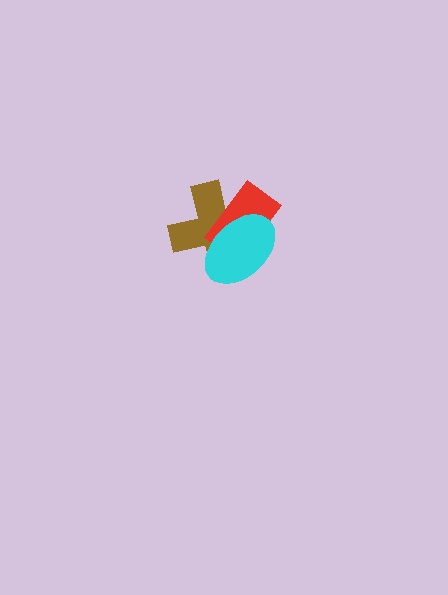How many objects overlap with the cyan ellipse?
2 objects overlap with the cyan ellipse.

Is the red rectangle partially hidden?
Yes, it is partially covered by another shape.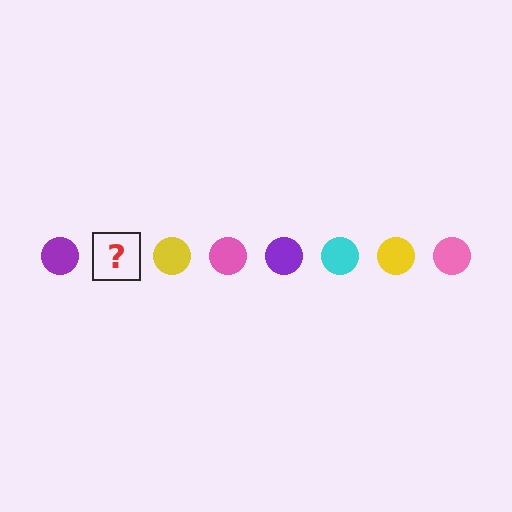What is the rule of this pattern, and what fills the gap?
The rule is that the pattern cycles through purple, cyan, yellow, pink circles. The gap should be filled with a cyan circle.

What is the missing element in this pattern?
The missing element is a cyan circle.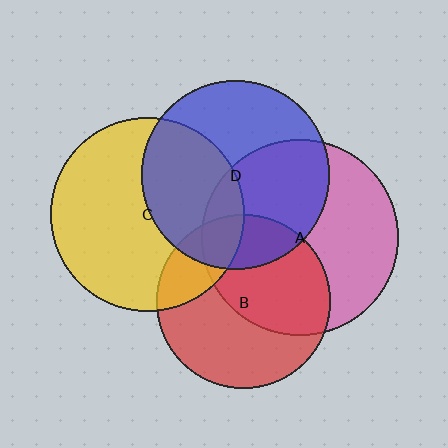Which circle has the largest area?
Circle A (pink).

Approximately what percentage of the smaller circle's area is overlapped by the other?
Approximately 45%.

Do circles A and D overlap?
Yes.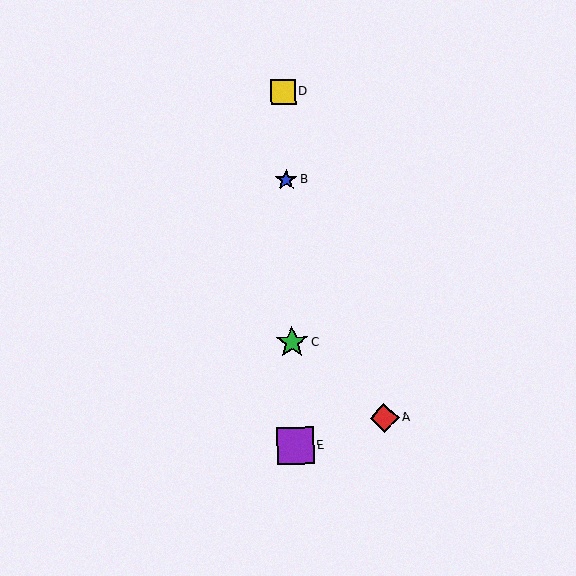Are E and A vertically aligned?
No, E is at x≈296 and A is at x≈384.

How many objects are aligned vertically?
4 objects (B, C, D, E) are aligned vertically.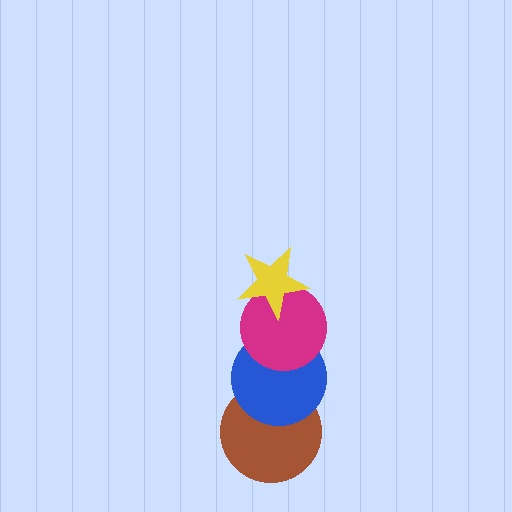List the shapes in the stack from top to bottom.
From top to bottom: the yellow star, the magenta circle, the blue circle, the brown circle.